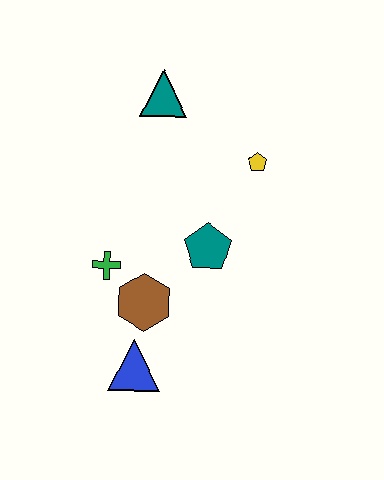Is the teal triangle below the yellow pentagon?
No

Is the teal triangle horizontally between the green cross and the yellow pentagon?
Yes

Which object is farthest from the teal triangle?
The blue triangle is farthest from the teal triangle.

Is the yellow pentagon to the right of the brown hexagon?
Yes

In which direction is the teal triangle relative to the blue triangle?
The teal triangle is above the blue triangle.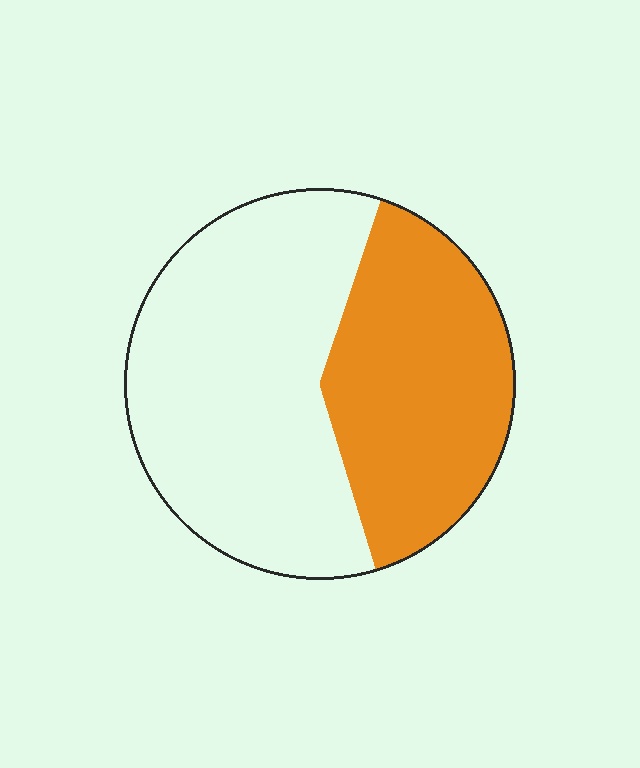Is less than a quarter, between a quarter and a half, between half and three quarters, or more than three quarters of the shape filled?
Between a quarter and a half.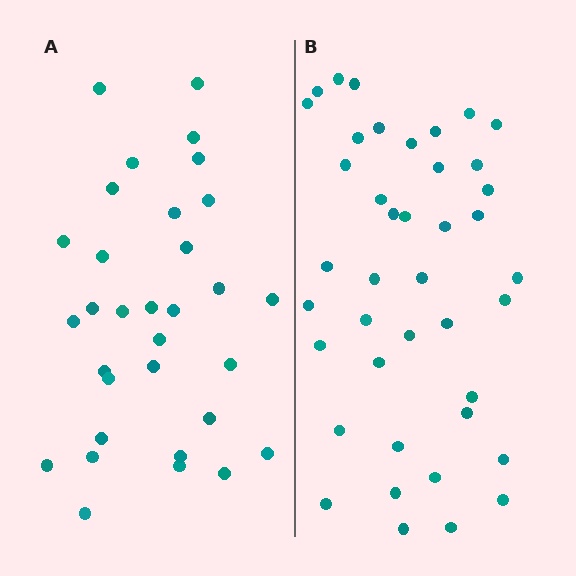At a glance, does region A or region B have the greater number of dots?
Region B (the right region) has more dots.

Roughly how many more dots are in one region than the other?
Region B has roughly 8 or so more dots than region A.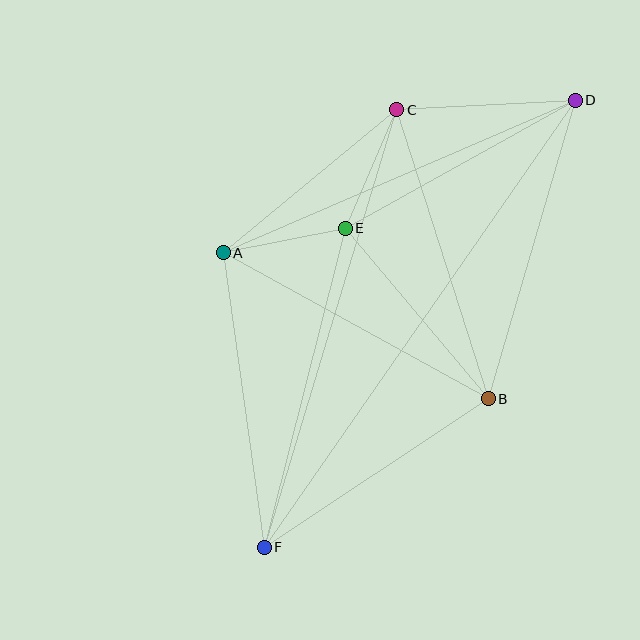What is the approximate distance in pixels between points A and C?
The distance between A and C is approximately 225 pixels.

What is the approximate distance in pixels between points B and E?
The distance between B and E is approximately 223 pixels.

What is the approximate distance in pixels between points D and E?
The distance between D and E is approximately 263 pixels.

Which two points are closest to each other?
Points A and E are closest to each other.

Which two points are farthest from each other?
Points D and F are farthest from each other.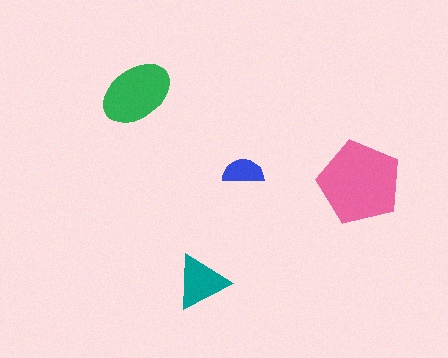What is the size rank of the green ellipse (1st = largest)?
2nd.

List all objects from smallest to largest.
The blue semicircle, the teal triangle, the green ellipse, the pink pentagon.